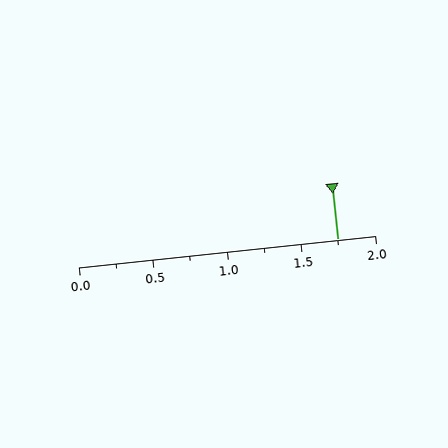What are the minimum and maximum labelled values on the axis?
The axis runs from 0.0 to 2.0.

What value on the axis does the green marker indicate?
The marker indicates approximately 1.75.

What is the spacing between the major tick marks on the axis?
The major ticks are spaced 0.5 apart.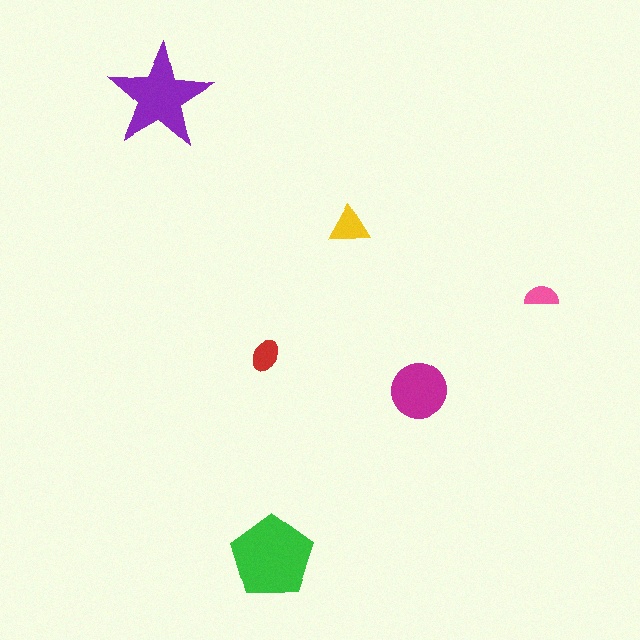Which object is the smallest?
The pink semicircle.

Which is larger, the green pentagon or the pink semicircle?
The green pentagon.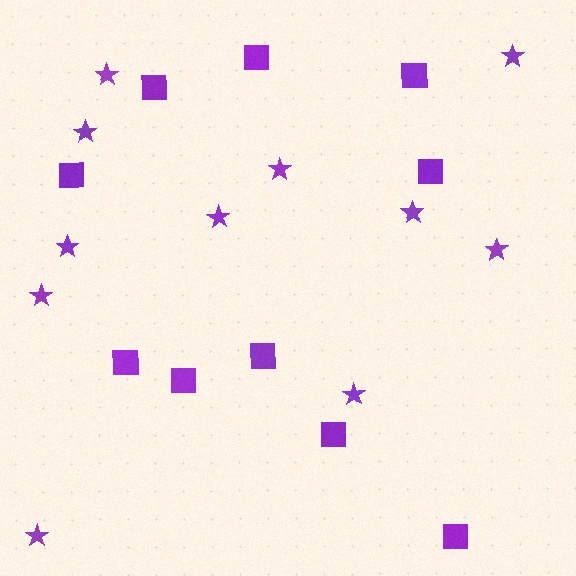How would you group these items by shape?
There are 2 groups: one group of squares (10) and one group of stars (11).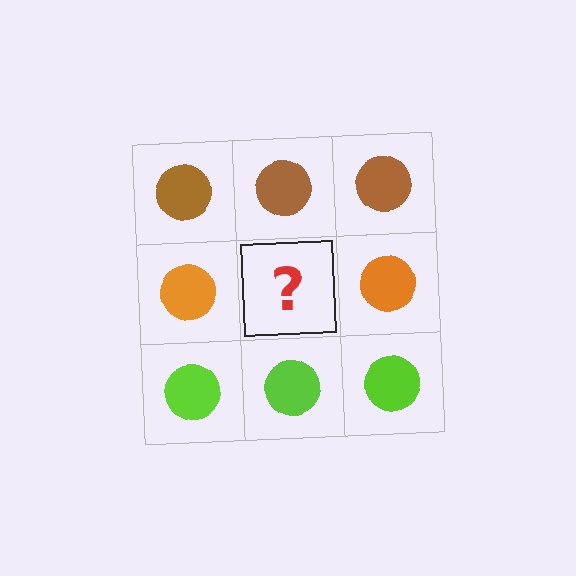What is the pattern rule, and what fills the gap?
The rule is that each row has a consistent color. The gap should be filled with an orange circle.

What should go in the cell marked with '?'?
The missing cell should contain an orange circle.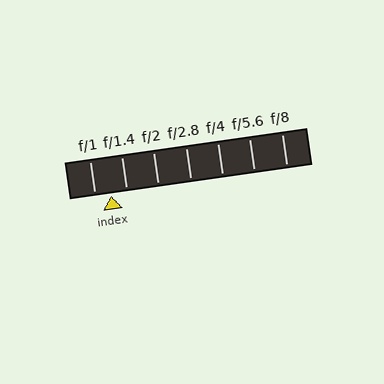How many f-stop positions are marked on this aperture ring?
There are 7 f-stop positions marked.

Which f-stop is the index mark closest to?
The index mark is closest to f/1.4.